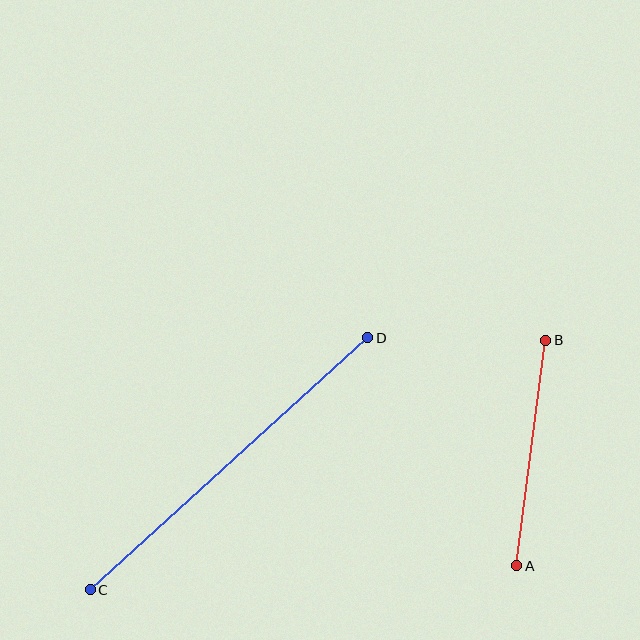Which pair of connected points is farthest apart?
Points C and D are farthest apart.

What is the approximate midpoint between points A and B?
The midpoint is at approximately (531, 453) pixels.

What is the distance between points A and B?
The distance is approximately 227 pixels.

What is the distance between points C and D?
The distance is approximately 375 pixels.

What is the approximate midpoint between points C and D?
The midpoint is at approximately (229, 464) pixels.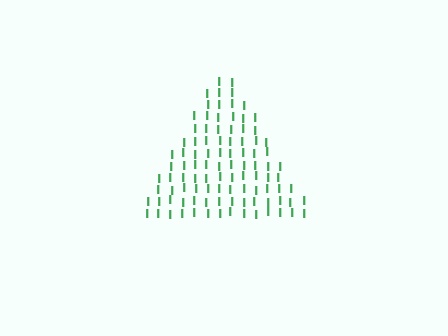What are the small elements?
The small elements are letter I's.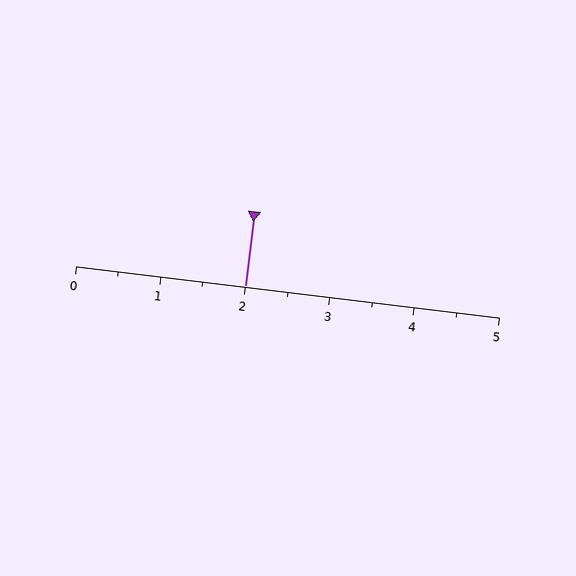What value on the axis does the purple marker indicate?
The marker indicates approximately 2.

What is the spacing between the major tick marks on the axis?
The major ticks are spaced 1 apart.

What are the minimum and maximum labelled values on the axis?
The axis runs from 0 to 5.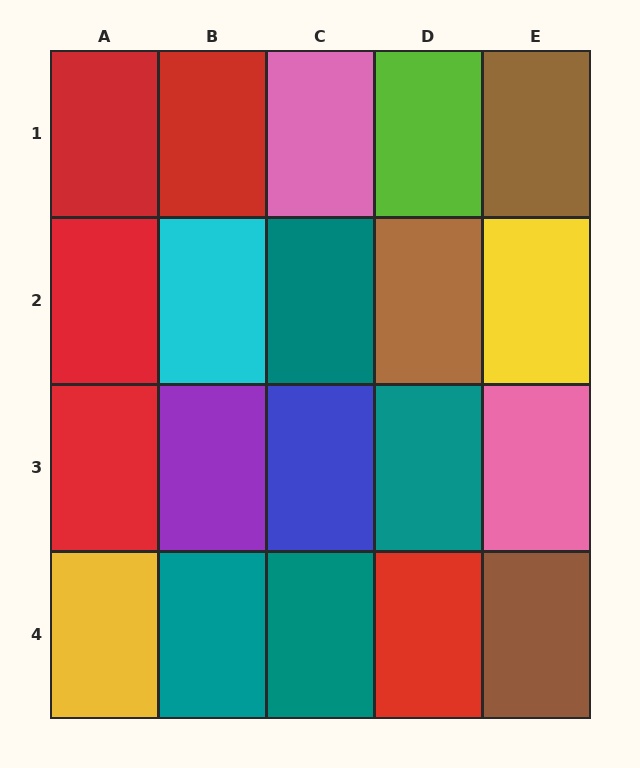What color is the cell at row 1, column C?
Pink.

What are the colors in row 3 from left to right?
Red, purple, blue, teal, pink.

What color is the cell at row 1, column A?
Red.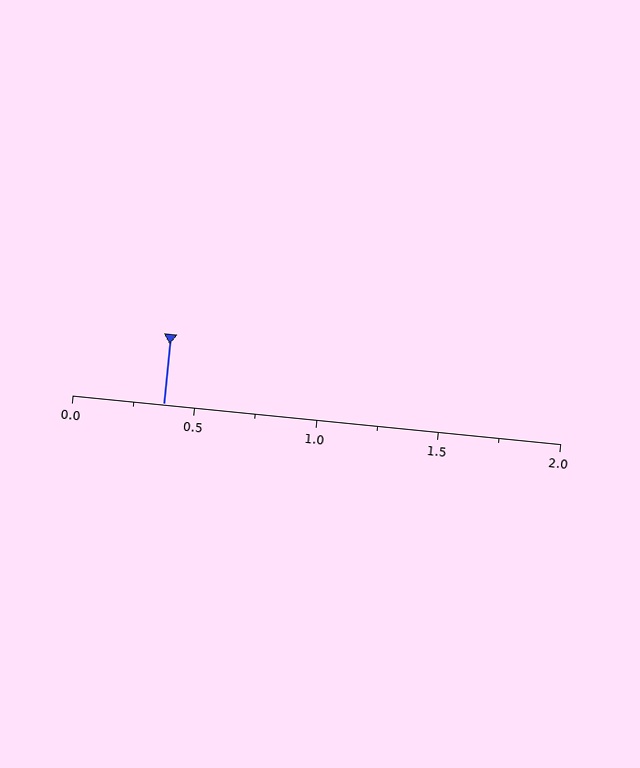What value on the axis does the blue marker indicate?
The marker indicates approximately 0.38.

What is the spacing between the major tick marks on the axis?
The major ticks are spaced 0.5 apart.